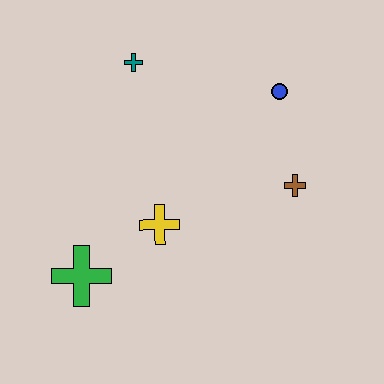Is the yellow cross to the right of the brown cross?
No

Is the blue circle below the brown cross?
No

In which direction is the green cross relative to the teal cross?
The green cross is below the teal cross.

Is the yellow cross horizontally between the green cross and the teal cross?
No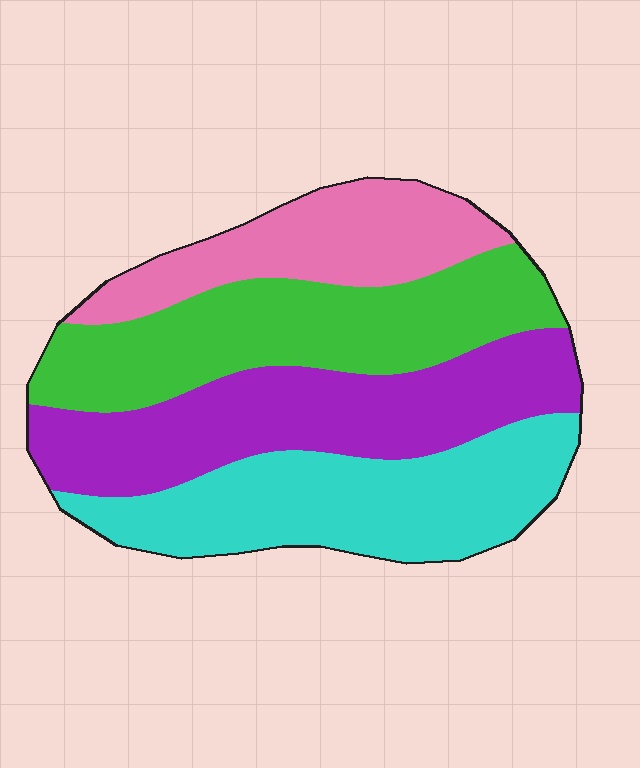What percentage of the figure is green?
Green covers about 25% of the figure.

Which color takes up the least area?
Pink, at roughly 20%.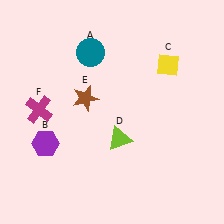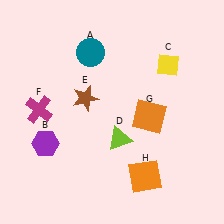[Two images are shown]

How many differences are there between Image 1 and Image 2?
There are 2 differences between the two images.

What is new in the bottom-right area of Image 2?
An orange square (G) was added in the bottom-right area of Image 2.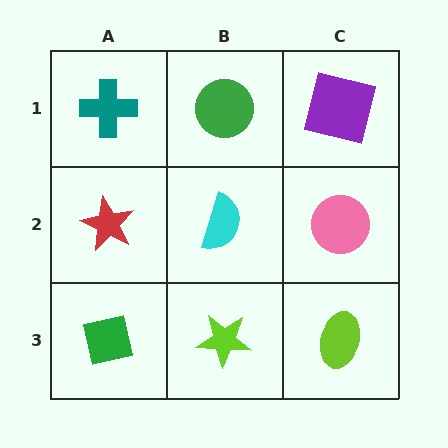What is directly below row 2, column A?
A green square.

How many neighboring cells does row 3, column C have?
2.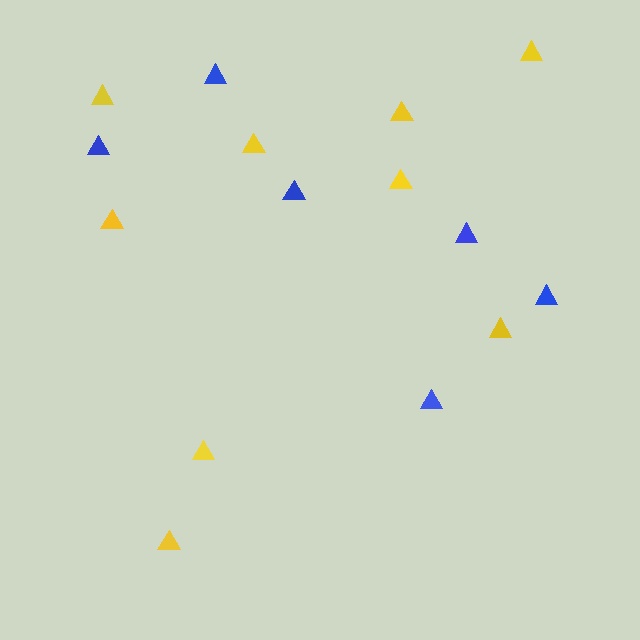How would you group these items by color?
There are 2 groups: one group of yellow triangles (9) and one group of blue triangles (6).